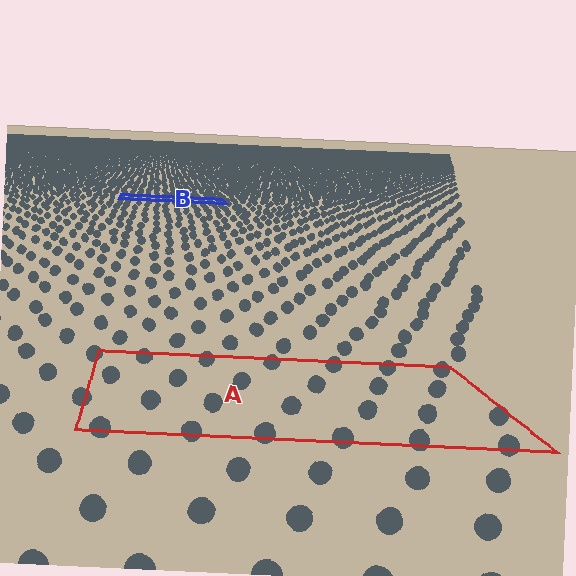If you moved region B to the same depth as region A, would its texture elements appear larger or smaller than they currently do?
They would appear larger. At a closer depth, the same texture elements are projected at a bigger on-screen size.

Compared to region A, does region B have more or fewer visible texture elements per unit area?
Region B has more texture elements per unit area — they are packed more densely because it is farther away.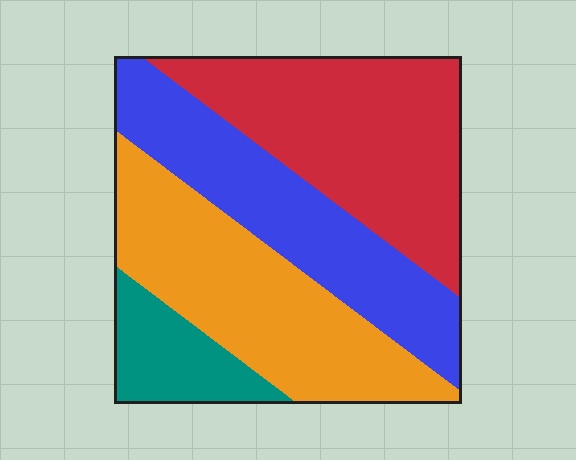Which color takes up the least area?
Teal, at roughly 10%.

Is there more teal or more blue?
Blue.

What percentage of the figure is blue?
Blue takes up between a quarter and a half of the figure.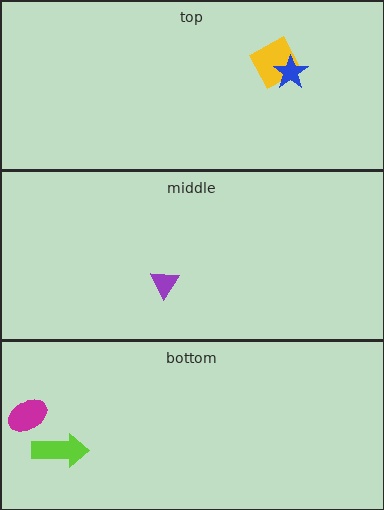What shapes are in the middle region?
The purple triangle.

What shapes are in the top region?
The yellow square, the blue star.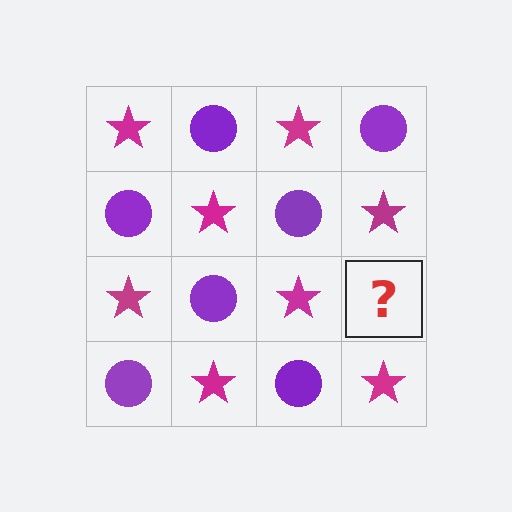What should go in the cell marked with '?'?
The missing cell should contain a purple circle.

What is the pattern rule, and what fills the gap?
The rule is that it alternates magenta star and purple circle in a checkerboard pattern. The gap should be filled with a purple circle.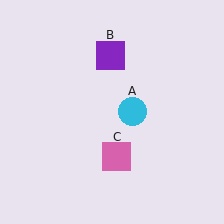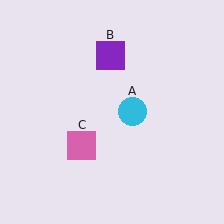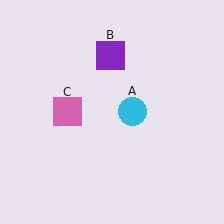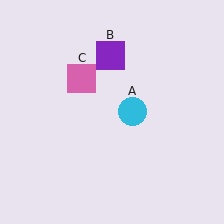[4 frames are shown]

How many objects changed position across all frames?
1 object changed position: pink square (object C).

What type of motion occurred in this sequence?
The pink square (object C) rotated clockwise around the center of the scene.